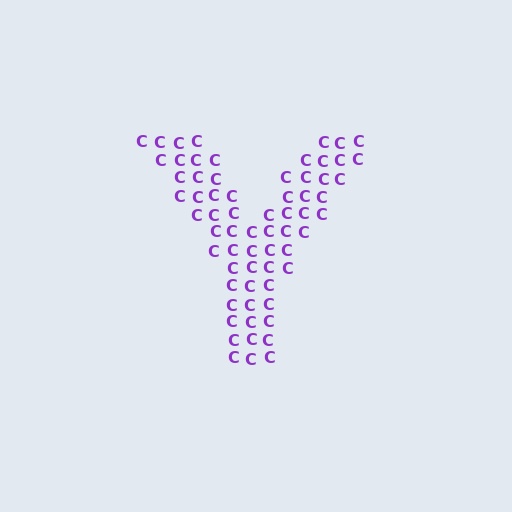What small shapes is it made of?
It is made of small letter C's.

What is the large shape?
The large shape is the letter Y.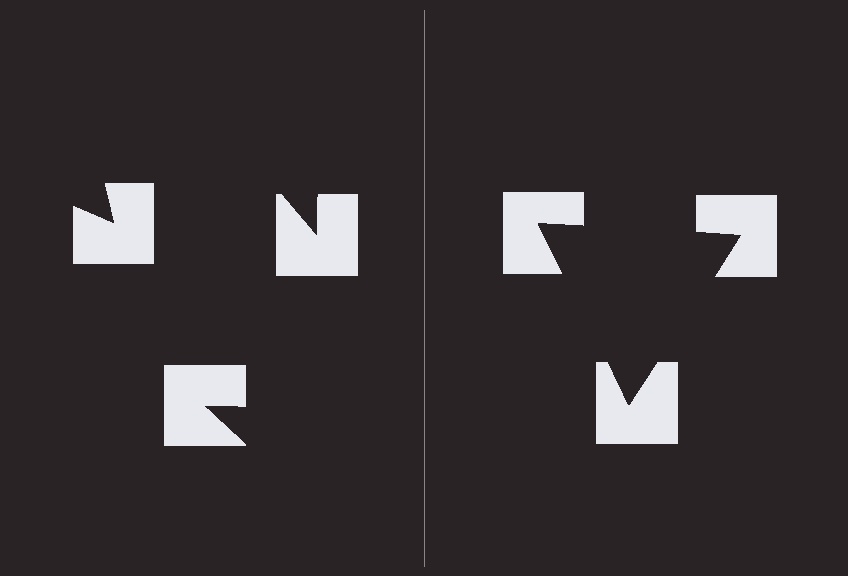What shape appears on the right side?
An illusory triangle.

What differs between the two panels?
The notched squares are positioned identically on both sides; only the wedge orientations differ. On the right they align to a triangle; on the left they are misaligned.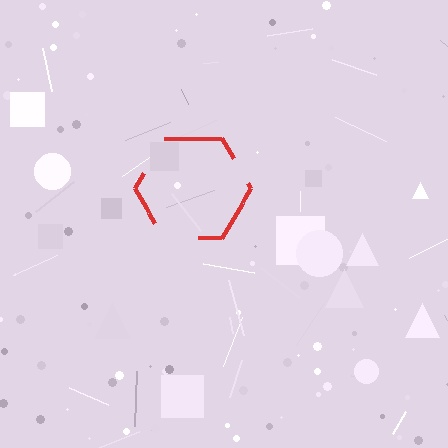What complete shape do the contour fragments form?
The contour fragments form a hexagon.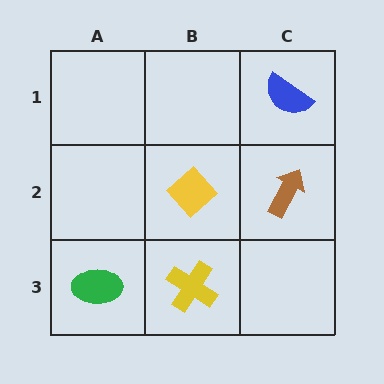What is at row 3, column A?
A green ellipse.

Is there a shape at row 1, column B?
No, that cell is empty.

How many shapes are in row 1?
1 shape.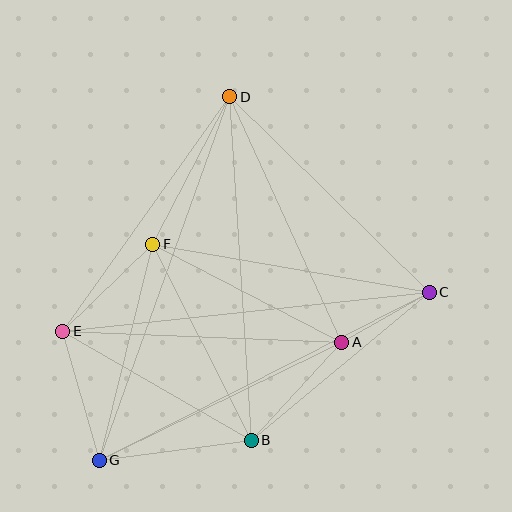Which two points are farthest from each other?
Points D and G are farthest from each other.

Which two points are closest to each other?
Points A and C are closest to each other.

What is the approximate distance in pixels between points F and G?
The distance between F and G is approximately 223 pixels.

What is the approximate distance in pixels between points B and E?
The distance between B and E is approximately 217 pixels.